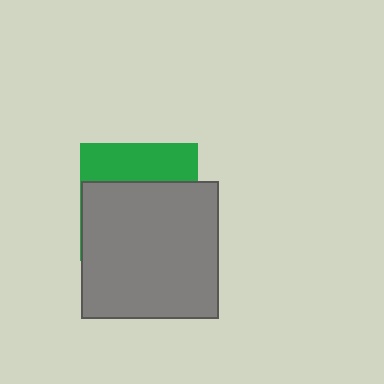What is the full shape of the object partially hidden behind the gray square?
The partially hidden object is a green square.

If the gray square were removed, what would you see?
You would see the complete green square.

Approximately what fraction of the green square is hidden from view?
Roughly 67% of the green square is hidden behind the gray square.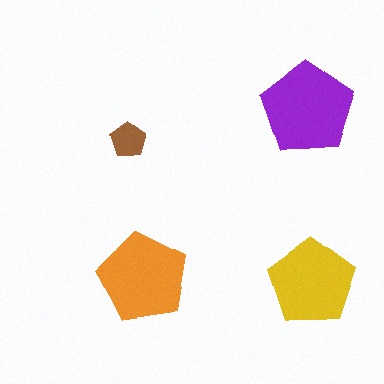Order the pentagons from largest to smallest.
the purple one, the orange one, the yellow one, the brown one.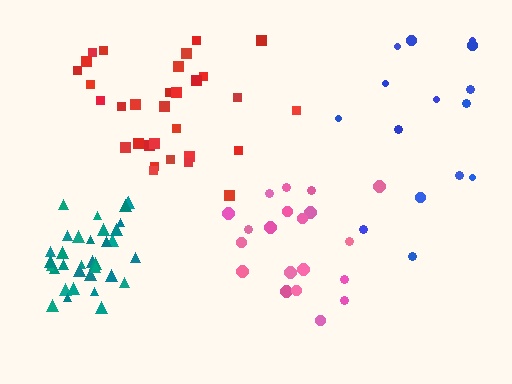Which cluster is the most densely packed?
Teal.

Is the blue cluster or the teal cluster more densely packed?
Teal.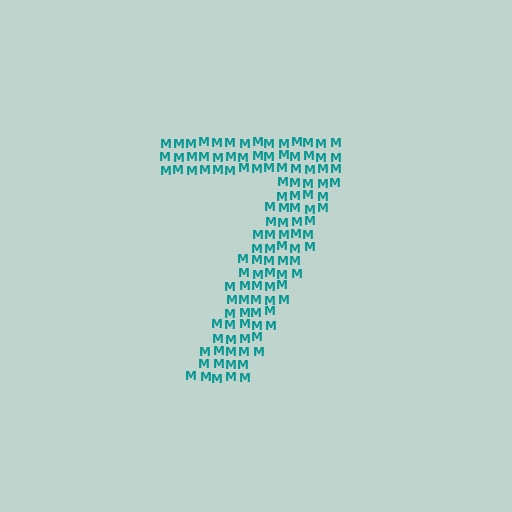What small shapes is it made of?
It is made of small letter M's.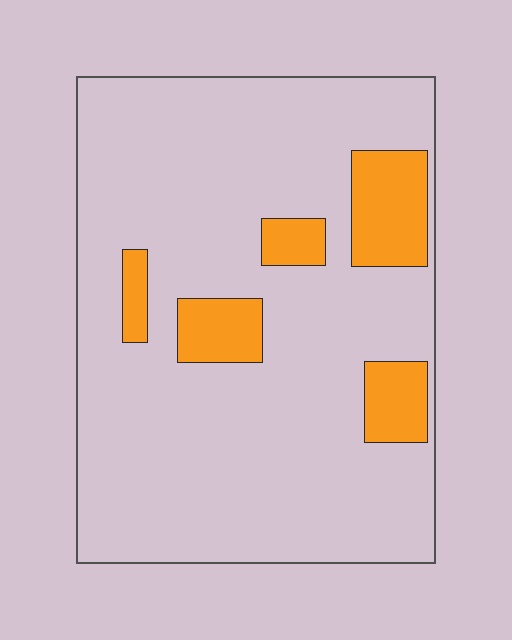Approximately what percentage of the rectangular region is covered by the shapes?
Approximately 15%.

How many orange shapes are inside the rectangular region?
5.